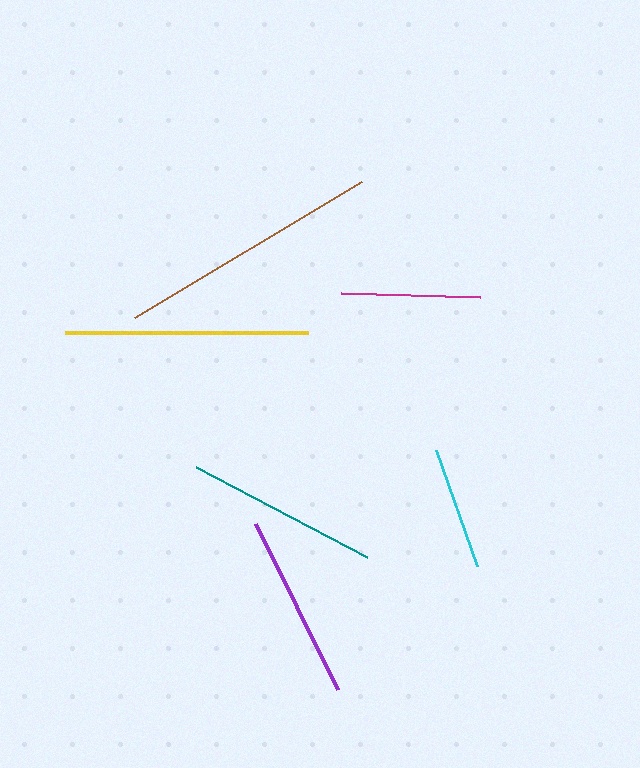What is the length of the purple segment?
The purple segment is approximately 185 pixels long.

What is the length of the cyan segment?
The cyan segment is approximately 123 pixels long.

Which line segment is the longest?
The brown line is the longest at approximately 265 pixels.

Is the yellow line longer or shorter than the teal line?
The yellow line is longer than the teal line.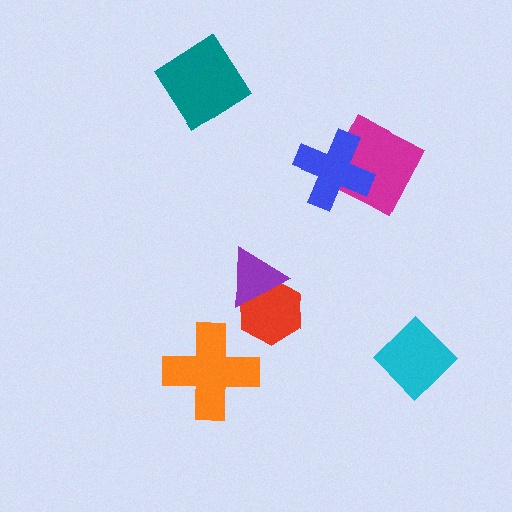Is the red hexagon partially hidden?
Yes, it is partially covered by another shape.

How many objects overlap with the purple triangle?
1 object overlaps with the purple triangle.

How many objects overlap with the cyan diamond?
0 objects overlap with the cyan diamond.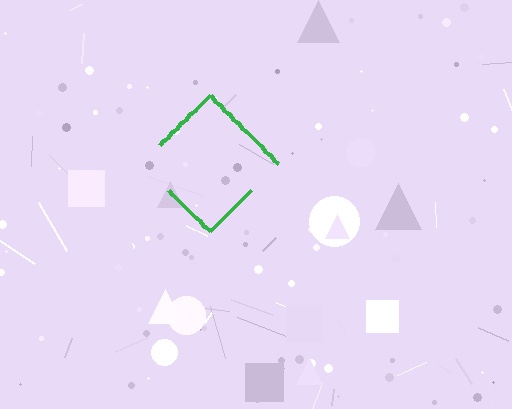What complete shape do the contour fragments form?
The contour fragments form a diamond.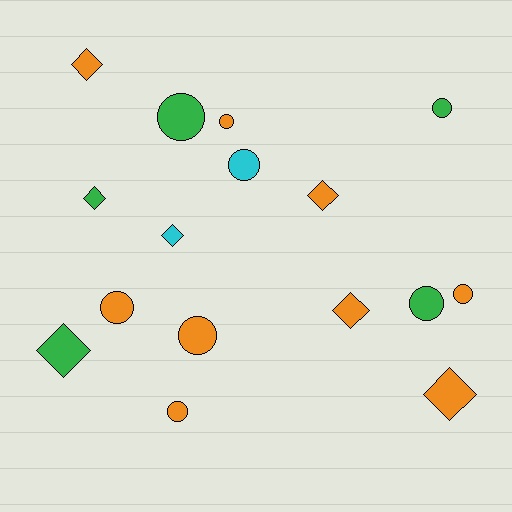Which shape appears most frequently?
Circle, with 9 objects.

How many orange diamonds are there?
There are 4 orange diamonds.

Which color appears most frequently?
Orange, with 9 objects.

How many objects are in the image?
There are 16 objects.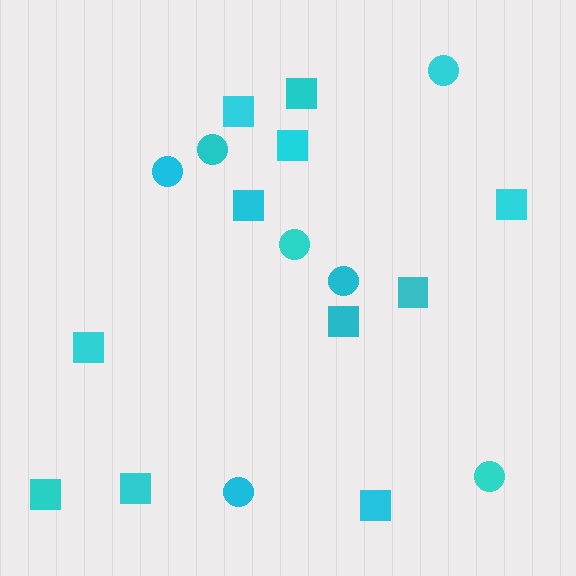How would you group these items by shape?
There are 2 groups: one group of squares (11) and one group of circles (7).